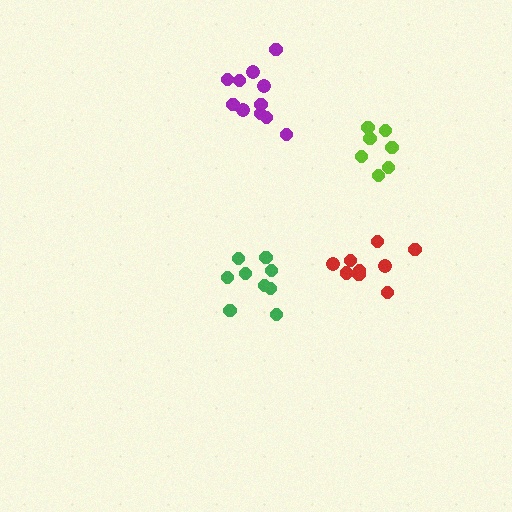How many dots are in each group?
Group 1: 11 dots, Group 2: 9 dots, Group 3: 9 dots, Group 4: 7 dots (36 total).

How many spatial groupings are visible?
There are 4 spatial groupings.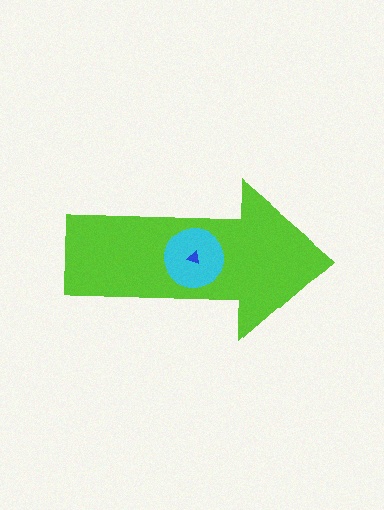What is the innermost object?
The blue triangle.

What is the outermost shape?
The lime arrow.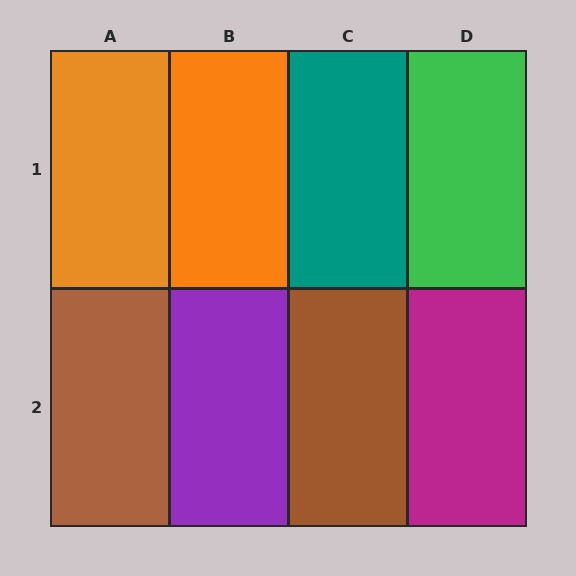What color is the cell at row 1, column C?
Teal.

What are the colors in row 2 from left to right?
Brown, purple, brown, magenta.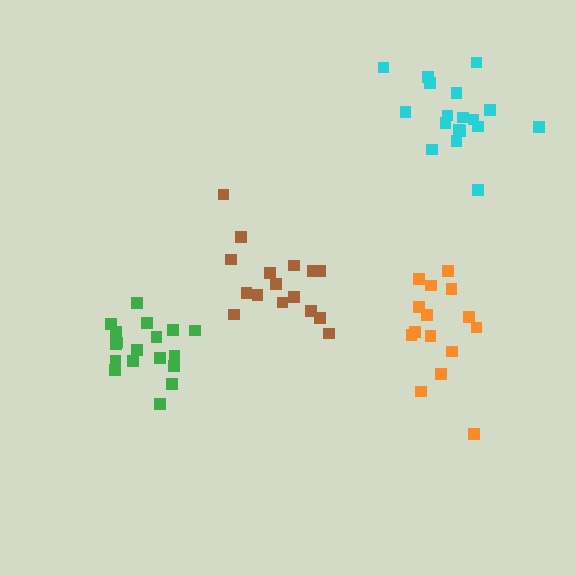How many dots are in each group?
Group 1: 15 dots, Group 2: 16 dots, Group 3: 18 dots, Group 4: 18 dots (67 total).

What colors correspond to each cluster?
The clusters are colored: orange, brown, cyan, green.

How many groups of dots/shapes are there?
There are 4 groups.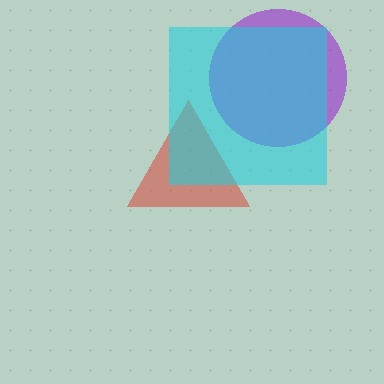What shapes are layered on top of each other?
The layered shapes are: a red triangle, a purple circle, a cyan square.